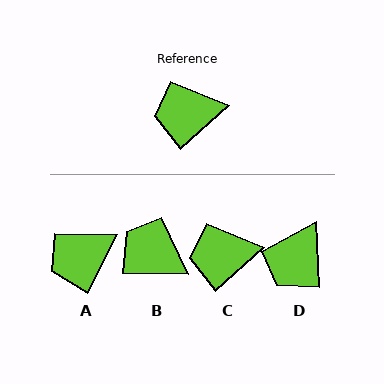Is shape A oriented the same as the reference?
No, it is off by about 21 degrees.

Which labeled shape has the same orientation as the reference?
C.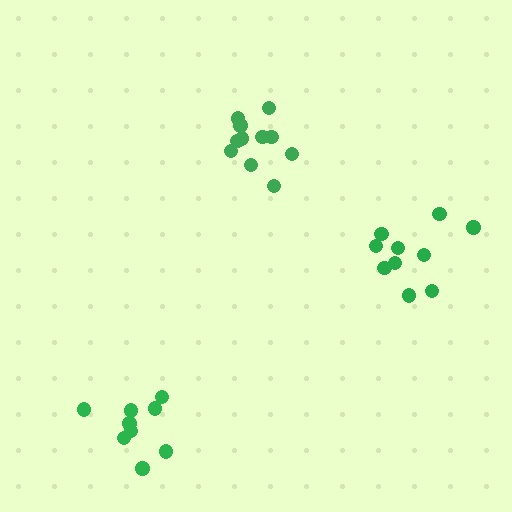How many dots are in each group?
Group 1: 11 dots, Group 2: 9 dots, Group 3: 10 dots (30 total).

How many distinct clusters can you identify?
There are 3 distinct clusters.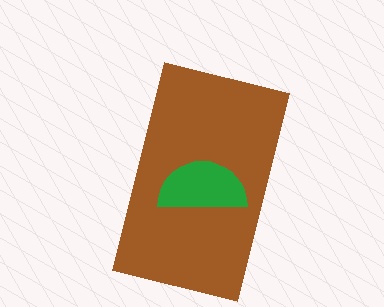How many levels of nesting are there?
2.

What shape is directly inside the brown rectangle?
The green semicircle.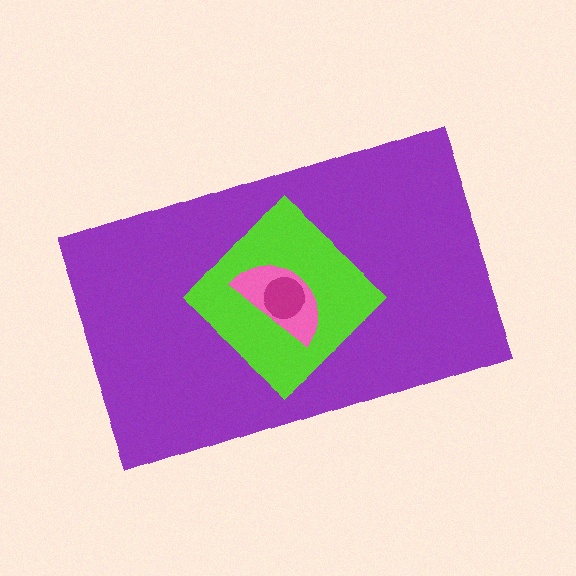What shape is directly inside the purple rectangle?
The lime diamond.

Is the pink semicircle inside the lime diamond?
Yes.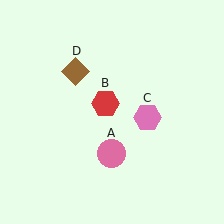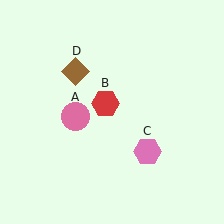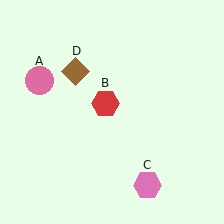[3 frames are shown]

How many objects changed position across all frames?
2 objects changed position: pink circle (object A), pink hexagon (object C).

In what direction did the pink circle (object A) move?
The pink circle (object A) moved up and to the left.